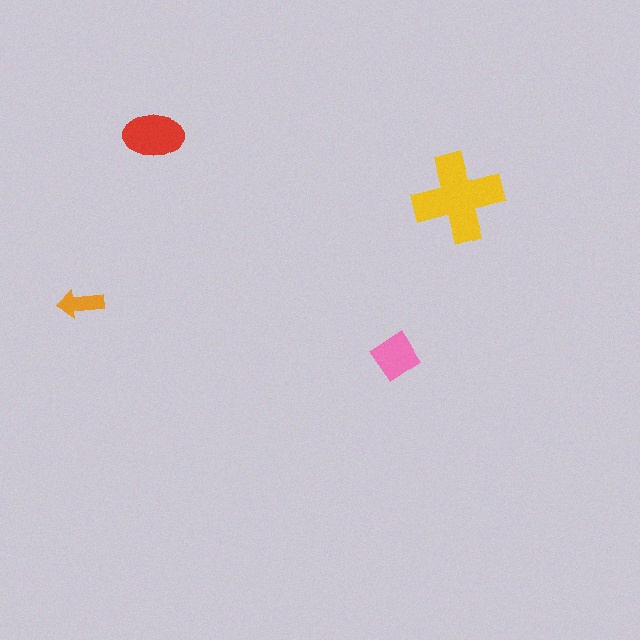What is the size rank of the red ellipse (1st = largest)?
2nd.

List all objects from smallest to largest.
The orange arrow, the pink diamond, the red ellipse, the yellow cross.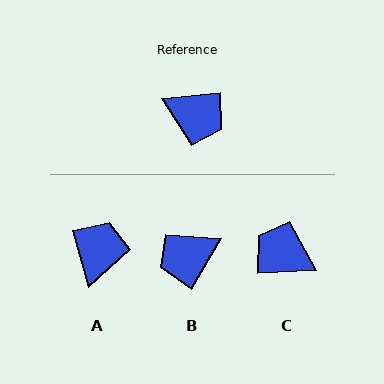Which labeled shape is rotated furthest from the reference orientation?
C, about 177 degrees away.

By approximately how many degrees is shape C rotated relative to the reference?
Approximately 177 degrees counter-clockwise.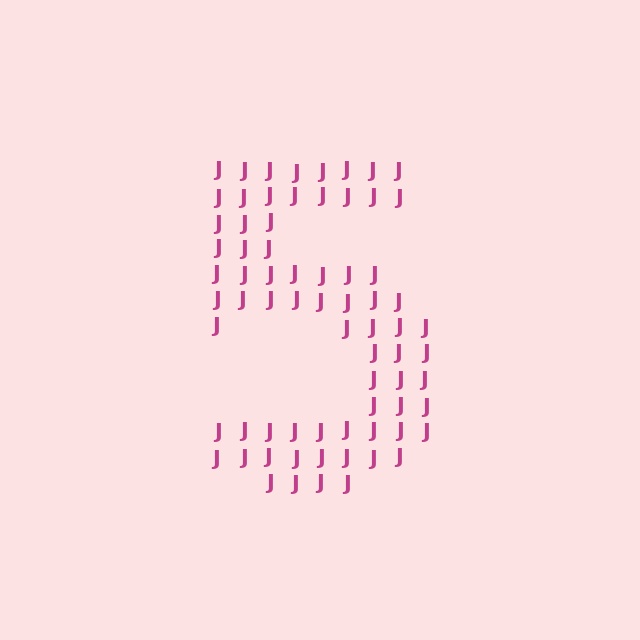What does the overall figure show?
The overall figure shows the digit 5.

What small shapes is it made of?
It is made of small letter J's.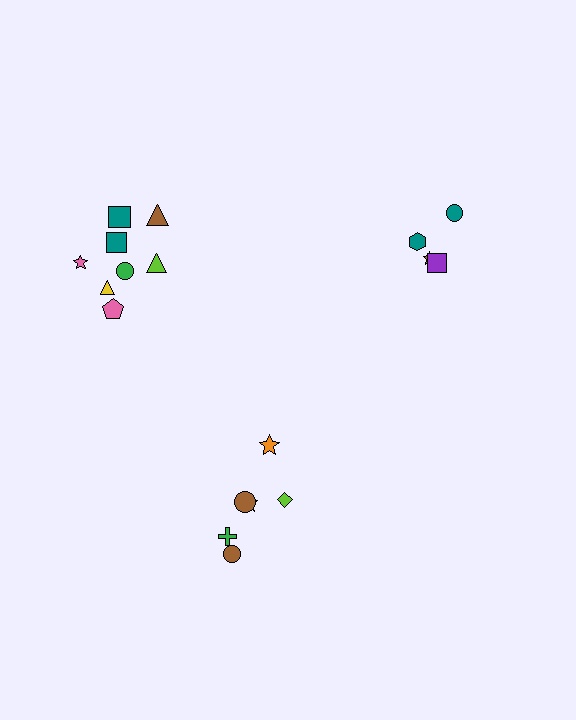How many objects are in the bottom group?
There are 6 objects.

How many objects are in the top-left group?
There are 8 objects.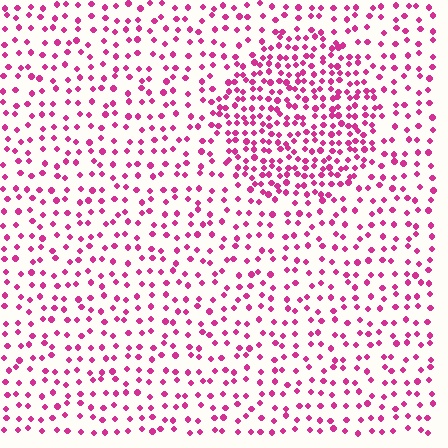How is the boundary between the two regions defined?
The boundary is defined by a change in element density (approximately 2.0x ratio). All elements are the same color, size, and shape.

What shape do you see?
I see a circle.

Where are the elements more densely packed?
The elements are more densely packed inside the circle boundary.